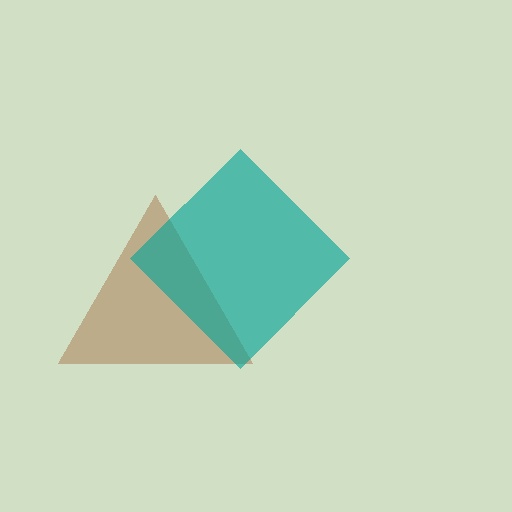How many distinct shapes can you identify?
There are 2 distinct shapes: a brown triangle, a teal diamond.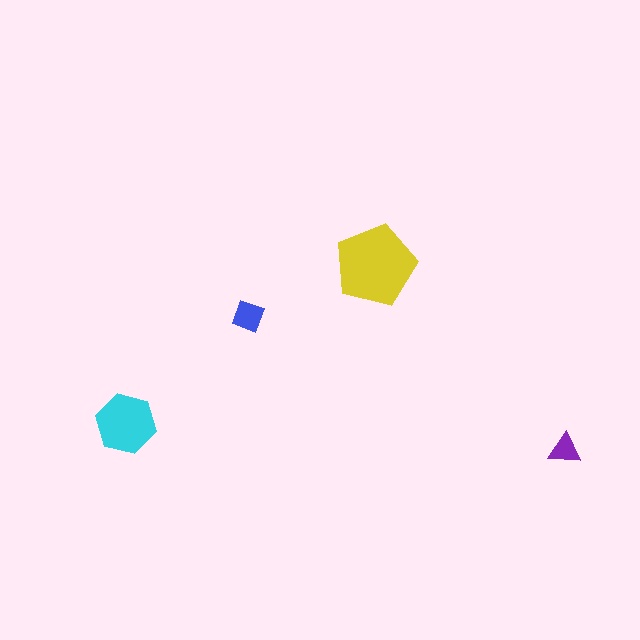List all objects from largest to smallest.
The yellow pentagon, the cyan hexagon, the blue diamond, the purple triangle.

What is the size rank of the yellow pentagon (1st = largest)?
1st.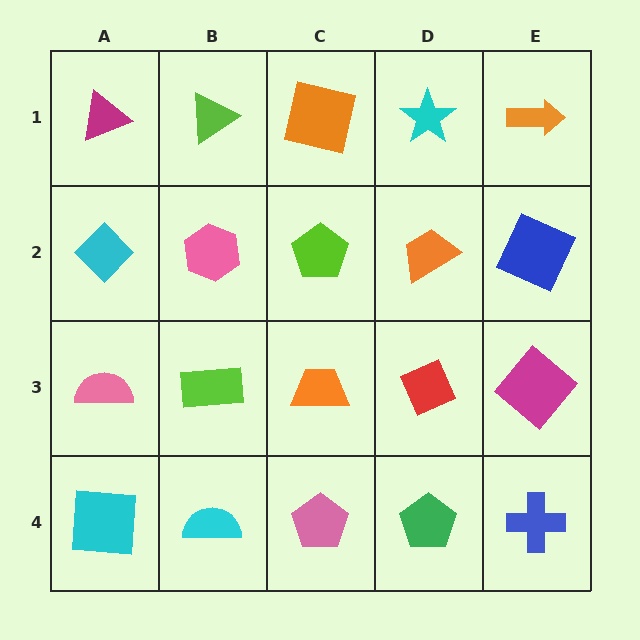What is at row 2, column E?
A blue square.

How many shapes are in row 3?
5 shapes.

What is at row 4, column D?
A green pentagon.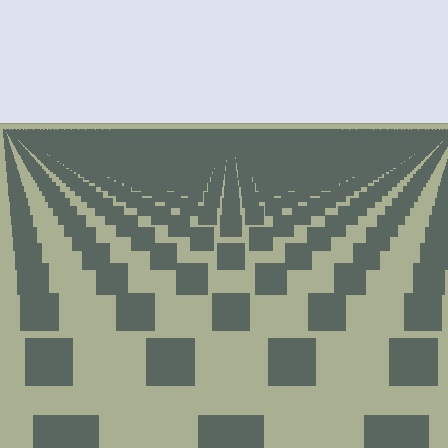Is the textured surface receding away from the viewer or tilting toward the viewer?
The surface is receding away from the viewer. Texture elements get smaller and denser toward the top.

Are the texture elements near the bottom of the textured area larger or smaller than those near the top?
Larger. Near the bottom, elements are closer to the viewer and appear at a bigger on-screen size.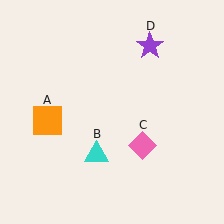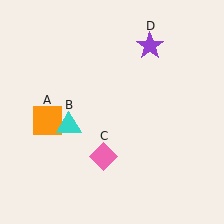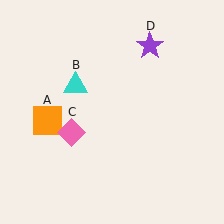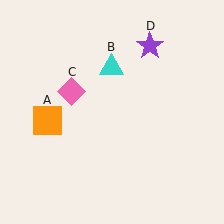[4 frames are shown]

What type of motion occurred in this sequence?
The cyan triangle (object B), pink diamond (object C) rotated clockwise around the center of the scene.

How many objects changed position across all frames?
2 objects changed position: cyan triangle (object B), pink diamond (object C).